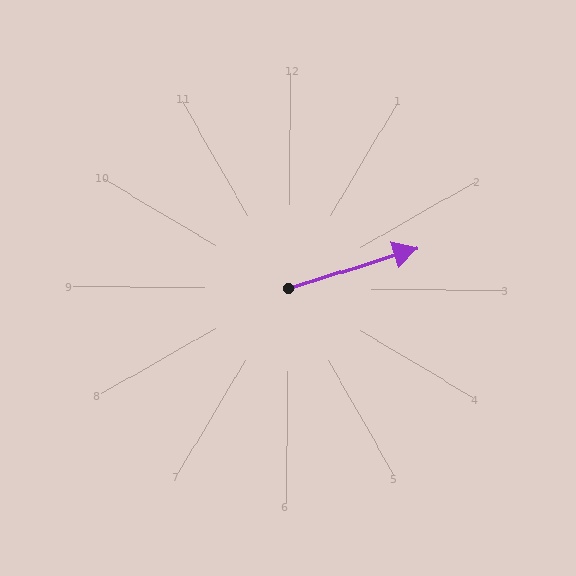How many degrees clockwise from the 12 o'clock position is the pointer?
Approximately 72 degrees.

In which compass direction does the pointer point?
East.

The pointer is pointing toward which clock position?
Roughly 2 o'clock.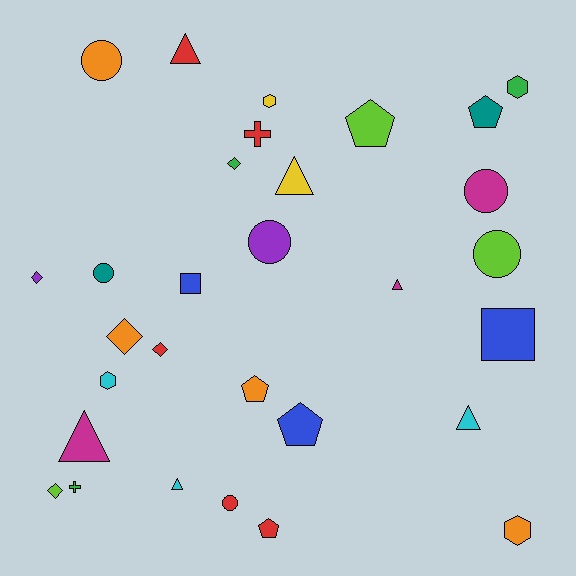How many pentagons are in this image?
There are 5 pentagons.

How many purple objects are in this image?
There are 2 purple objects.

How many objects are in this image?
There are 30 objects.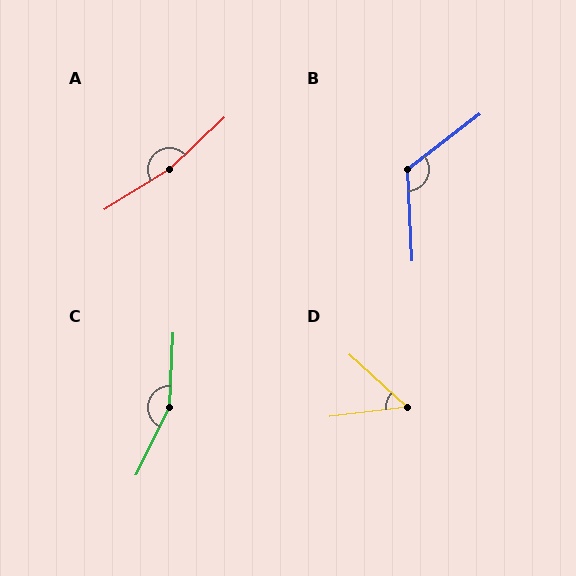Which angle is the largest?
A, at approximately 168 degrees.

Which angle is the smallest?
D, at approximately 49 degrees.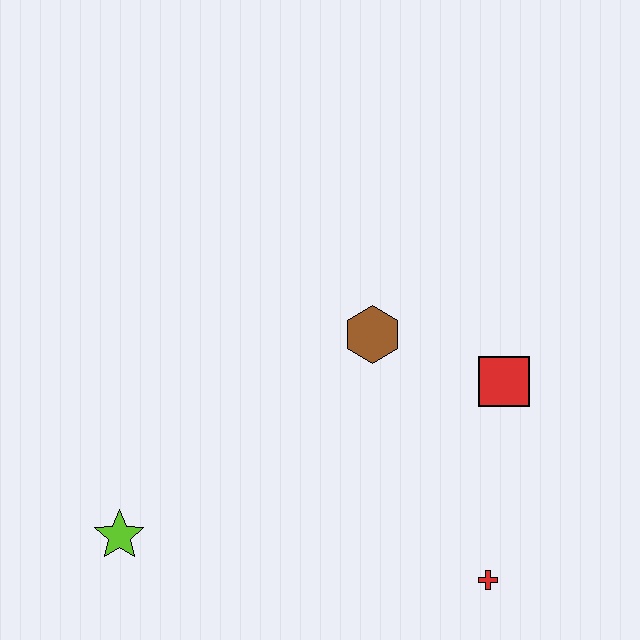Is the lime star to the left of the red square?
Yes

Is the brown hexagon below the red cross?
No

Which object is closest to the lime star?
The brown hexagon is closest to the lime star.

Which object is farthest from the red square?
The lime star is farthest from the red square.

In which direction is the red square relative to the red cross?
The red square is above the red cross.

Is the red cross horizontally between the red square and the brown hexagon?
Yes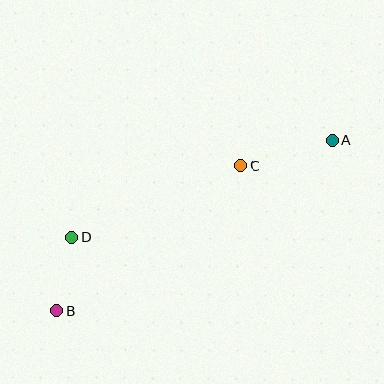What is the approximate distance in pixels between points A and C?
The distance between A and C is approximately 95 pixels.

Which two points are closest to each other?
Points B and D are closest to each other.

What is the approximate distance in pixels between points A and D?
The distance between A and D is approximately 279 pixels.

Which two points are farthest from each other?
Points A and B are farthest from each other.